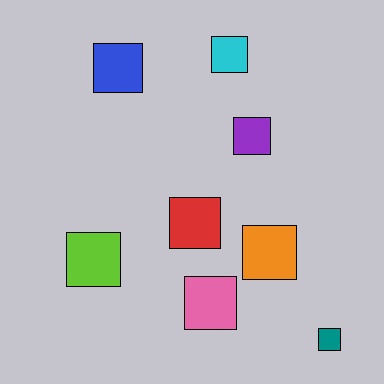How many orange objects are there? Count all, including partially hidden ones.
There is 1 orange object.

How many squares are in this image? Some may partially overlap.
There are 8 squares.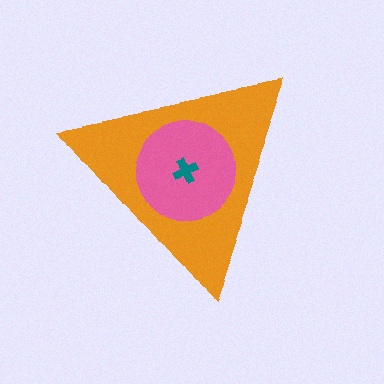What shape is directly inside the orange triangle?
The pink circle.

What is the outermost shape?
The orange triangle.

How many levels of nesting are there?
3.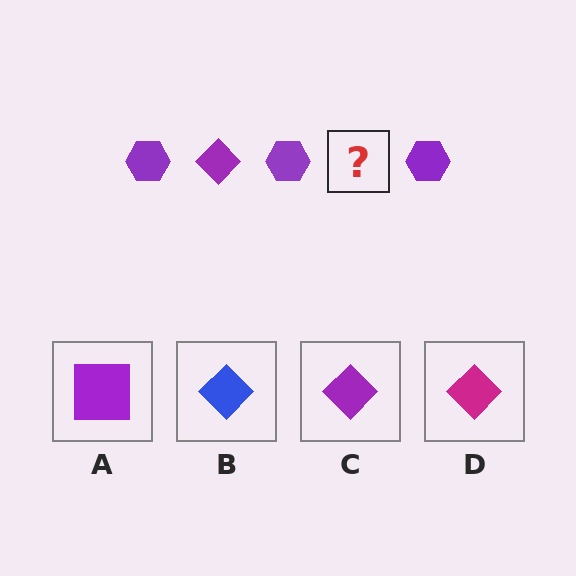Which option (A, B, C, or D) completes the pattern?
C.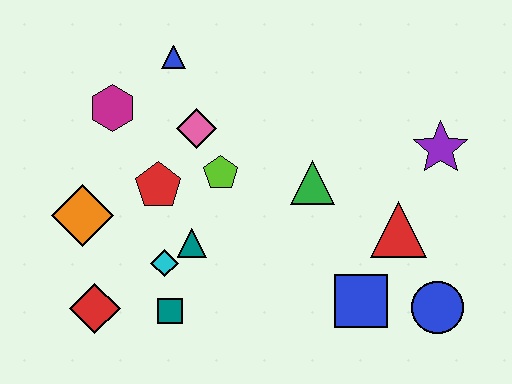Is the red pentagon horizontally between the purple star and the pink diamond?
No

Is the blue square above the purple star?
No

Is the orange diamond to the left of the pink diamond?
Yes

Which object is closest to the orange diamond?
The red pentagon is closest to the orange diamond.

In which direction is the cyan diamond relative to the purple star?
The cyan diamond is to the left of the purple star.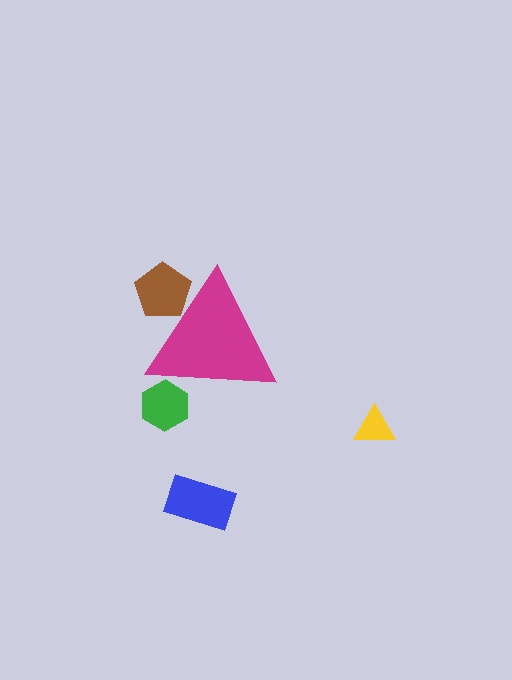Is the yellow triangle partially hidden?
No, the yellow triangle is fully visible.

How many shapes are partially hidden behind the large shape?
2 shapes are partially hidden.